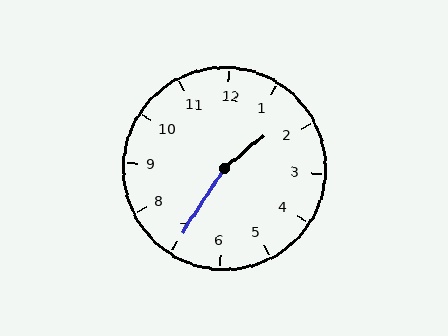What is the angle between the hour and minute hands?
Approximately 162 degrees.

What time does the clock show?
1:35.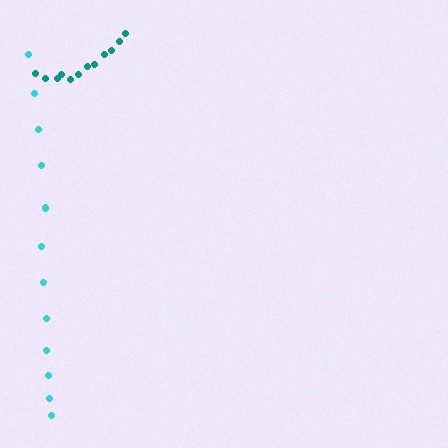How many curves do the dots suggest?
There are 2 distinct paths.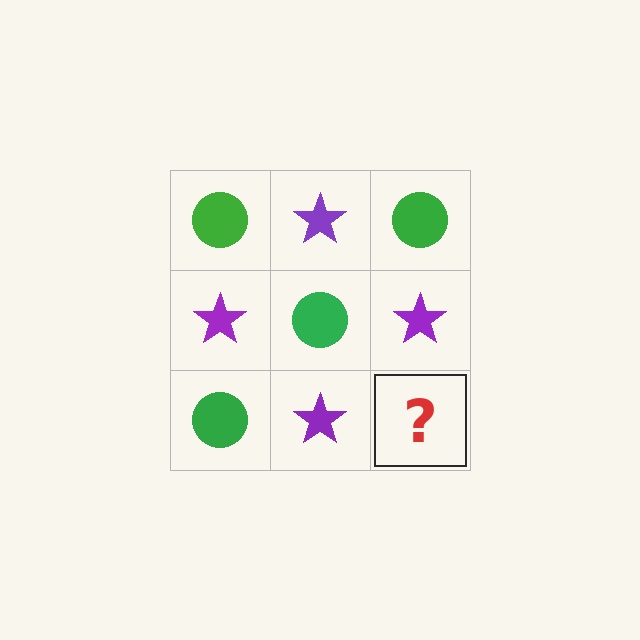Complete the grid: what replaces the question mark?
The question mark should be replaced with a green circle.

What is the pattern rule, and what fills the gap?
The rule is that it alternates green circle and purple star in a checkerboard pattern. The gap should be filled with a green circle.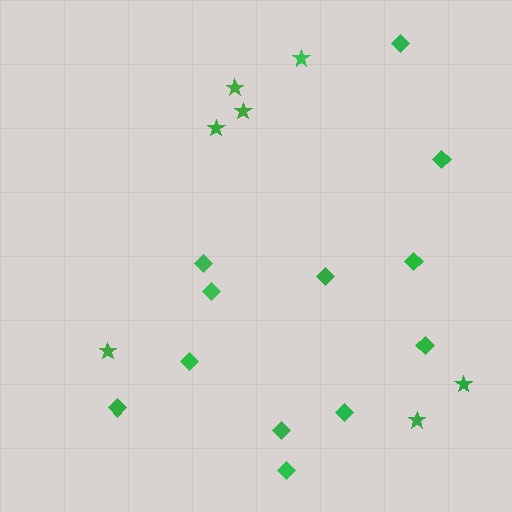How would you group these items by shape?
There are 2 groups: one group of stars (7) and one group of diamonds (12).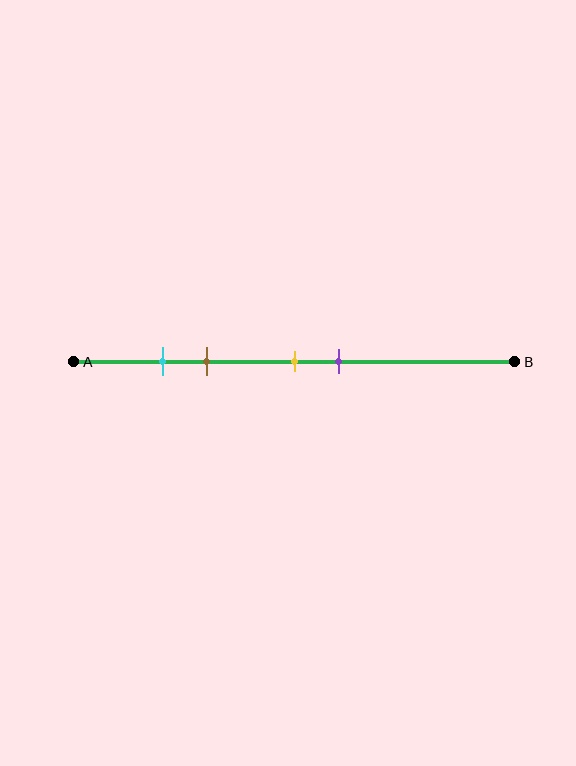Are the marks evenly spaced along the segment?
No, the marks are not evenly spaced.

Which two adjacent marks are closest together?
The cyan and brown marks are the closest adjacent pair.